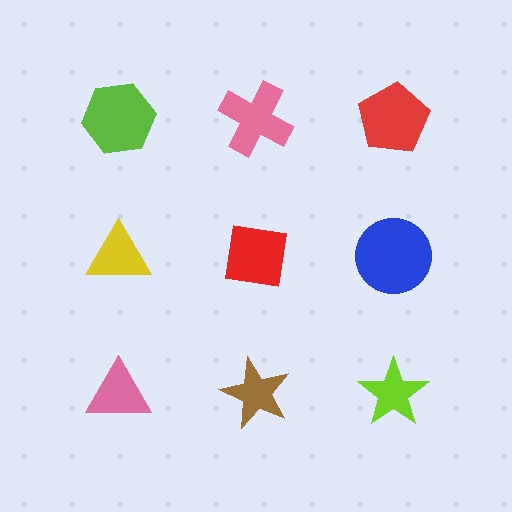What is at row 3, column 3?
A lime star.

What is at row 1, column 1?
A lime hexagon.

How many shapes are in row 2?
3 shapes.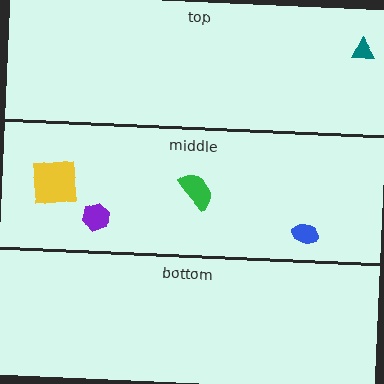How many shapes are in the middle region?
4.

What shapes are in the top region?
The teal triangle.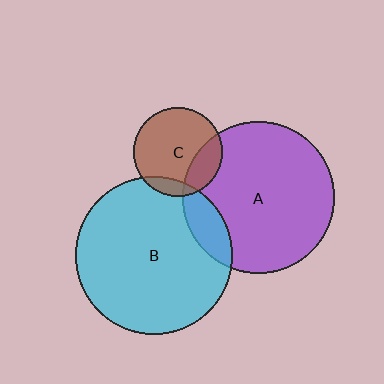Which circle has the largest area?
Circle B (cyan).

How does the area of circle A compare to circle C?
Approximately 2.9 times.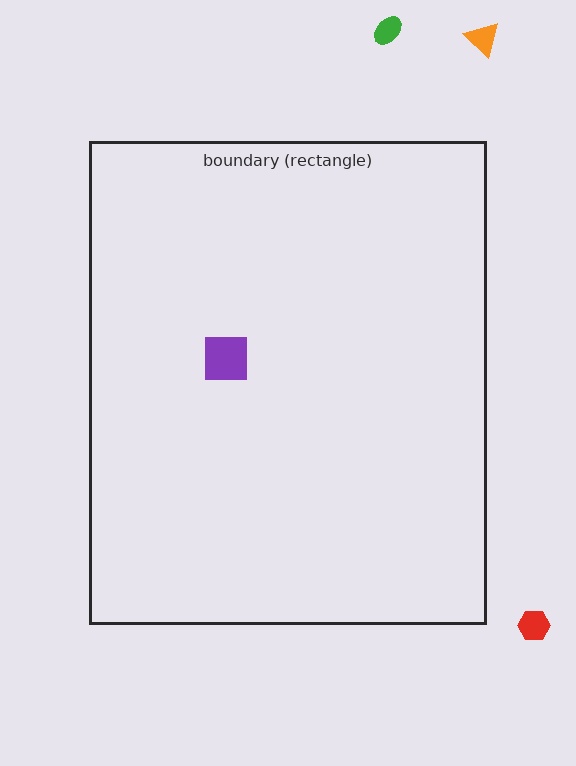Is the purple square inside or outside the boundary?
Inside.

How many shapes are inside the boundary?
1 inside, 3 outside.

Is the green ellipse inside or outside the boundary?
Outside.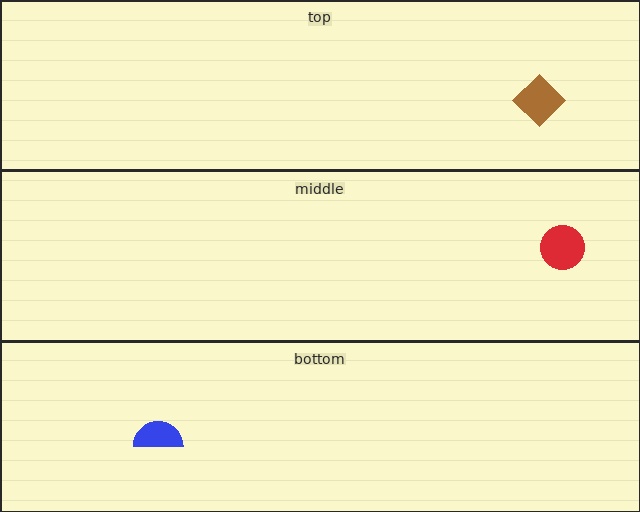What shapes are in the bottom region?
The blue semicircle.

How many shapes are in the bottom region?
1.